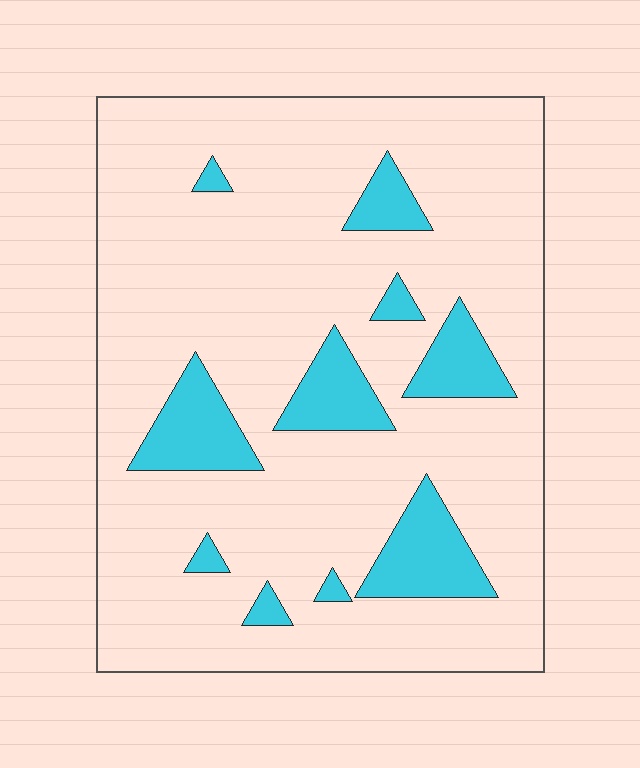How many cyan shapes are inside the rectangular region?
10.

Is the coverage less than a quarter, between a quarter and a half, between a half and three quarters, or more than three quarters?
Less than a quarter.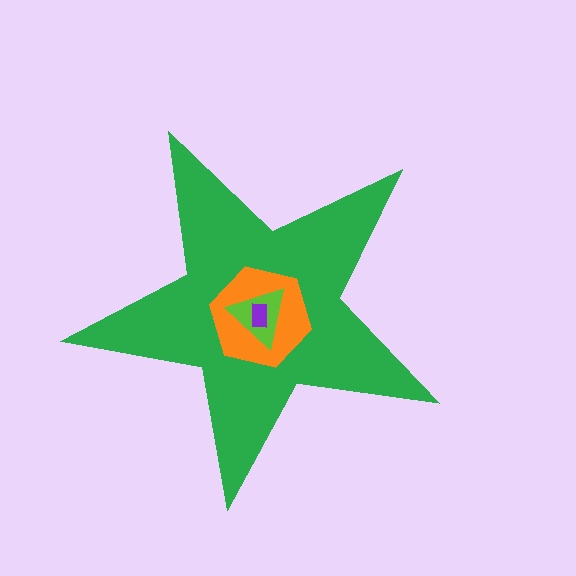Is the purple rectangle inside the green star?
Yes.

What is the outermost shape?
The green star.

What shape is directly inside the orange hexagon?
The lime triangle.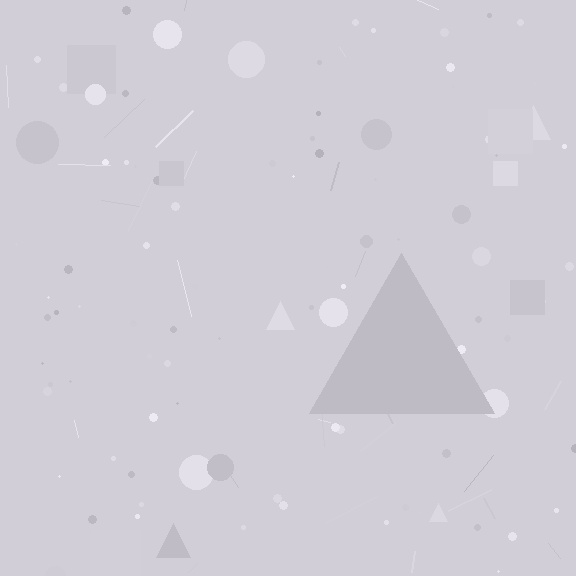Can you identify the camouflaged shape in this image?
The camouflaged shape is a triangle.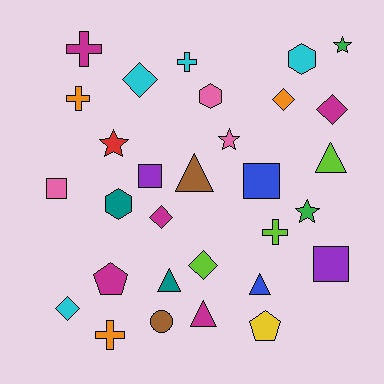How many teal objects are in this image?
There are 2 teal objects.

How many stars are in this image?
There are 4 stars.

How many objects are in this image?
There are 30 objects.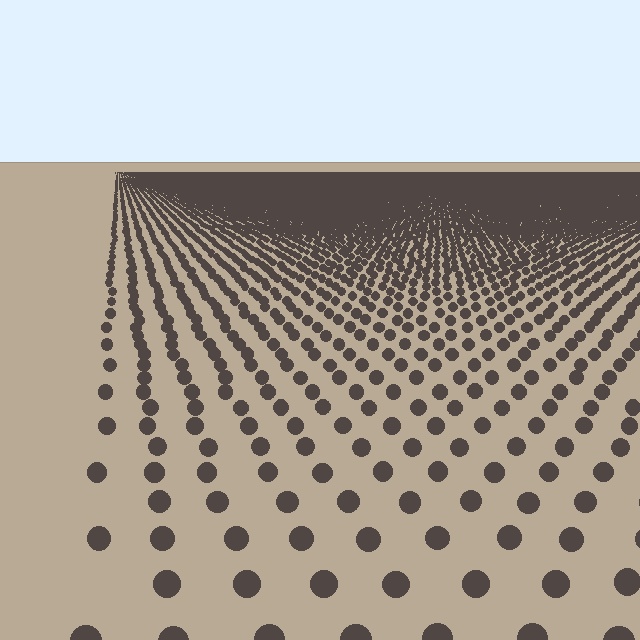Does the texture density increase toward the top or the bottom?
Density increases toward the top.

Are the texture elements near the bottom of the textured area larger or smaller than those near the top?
Larger. Near the bottom, elements are closer to the viewer and appear at a bigger on-screen size.